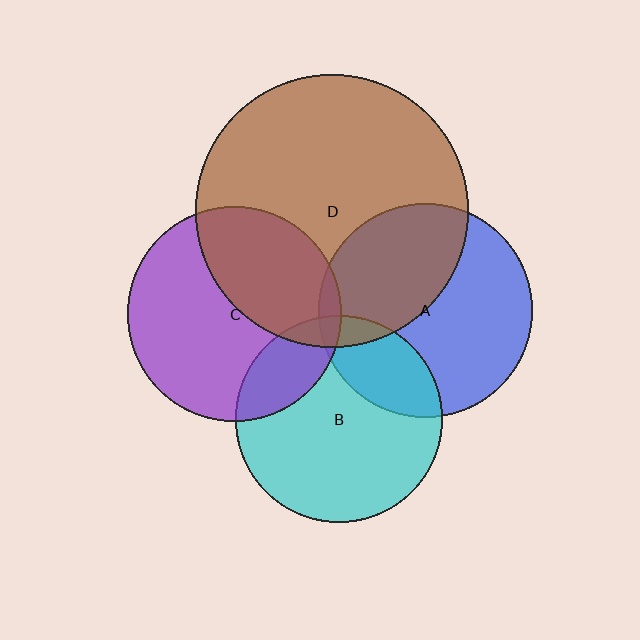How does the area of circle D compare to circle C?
Approximately 1.6 times.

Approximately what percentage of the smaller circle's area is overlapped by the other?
Approximately 5%.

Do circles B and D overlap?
Yes.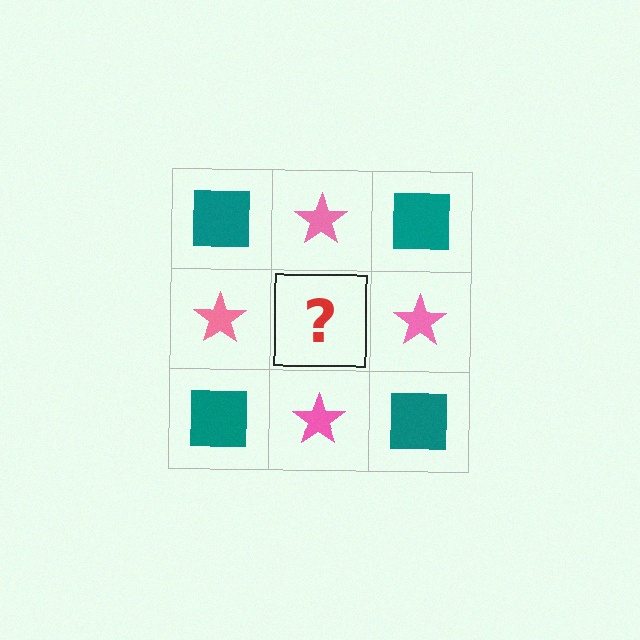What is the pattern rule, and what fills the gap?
The rule is that it alternates teal square and pink star in a checkerboard pattern. The gap should be filled with a teal square.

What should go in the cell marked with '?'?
The missing cell should contain a teal square.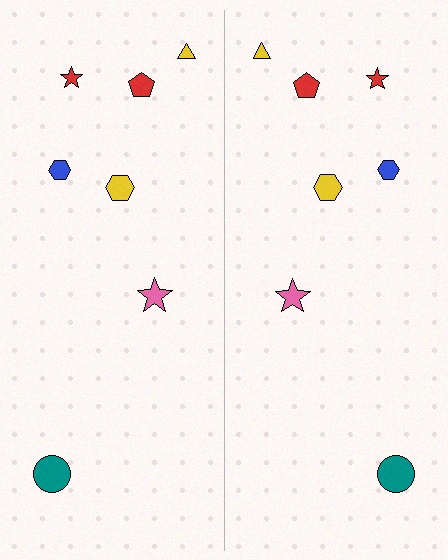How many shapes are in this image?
There are 14 shapes in this image.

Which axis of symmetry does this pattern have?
The pattern has a vertical axis of symmetry running through the center of the image.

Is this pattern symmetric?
Yes, this pattern has bilateral (reflection) symmetry.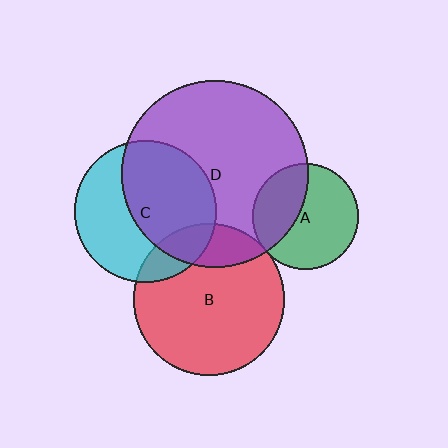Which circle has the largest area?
Circle D (purple).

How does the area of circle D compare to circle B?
Approximately 1.5 times.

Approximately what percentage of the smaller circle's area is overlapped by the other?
Approximately 35%.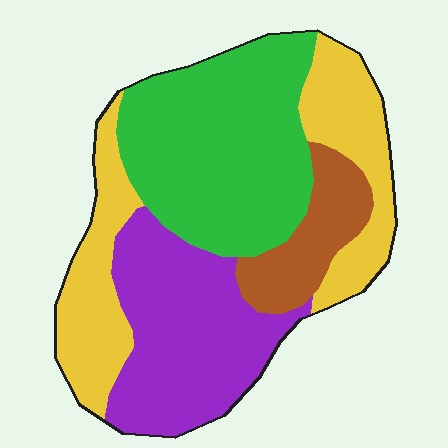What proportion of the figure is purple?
Purple covers about 25% of the figure.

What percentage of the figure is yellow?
Yellow covers roughly 30% of the figure.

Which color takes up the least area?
Brown, at roughly 10%.